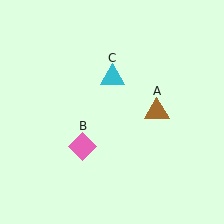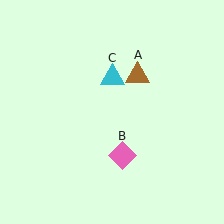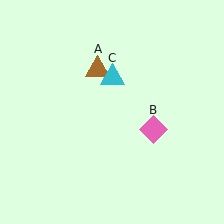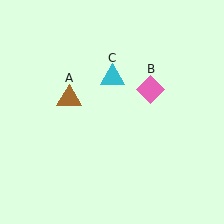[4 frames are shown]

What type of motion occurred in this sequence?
The brown triangle (object A), pink diamond (object B) rotated counterclockwise around the center of the scene.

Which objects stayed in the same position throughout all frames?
Cyan triangle (object C) remained stationary.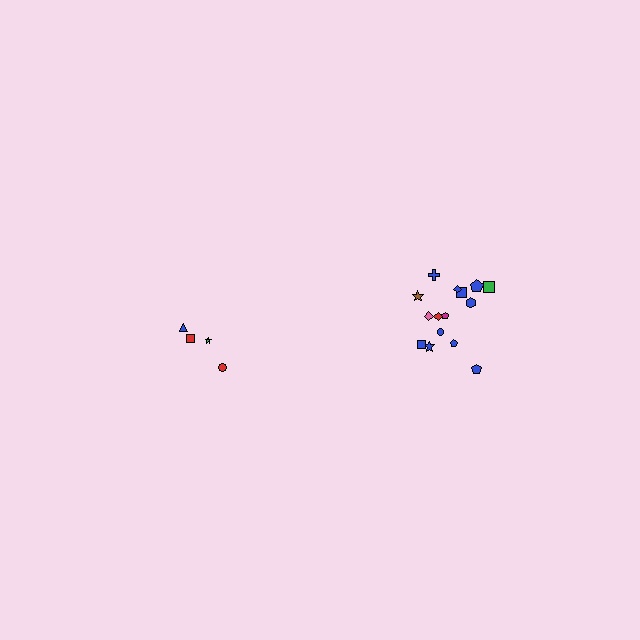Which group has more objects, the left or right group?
The right group.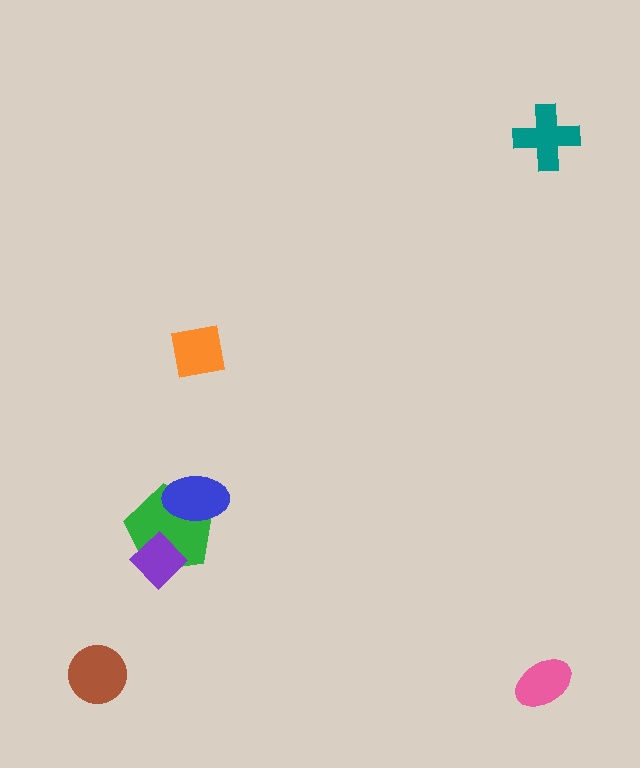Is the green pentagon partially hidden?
Yes, it is partially covered by another shape.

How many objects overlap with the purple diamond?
1 object overlaps with the purple diamond.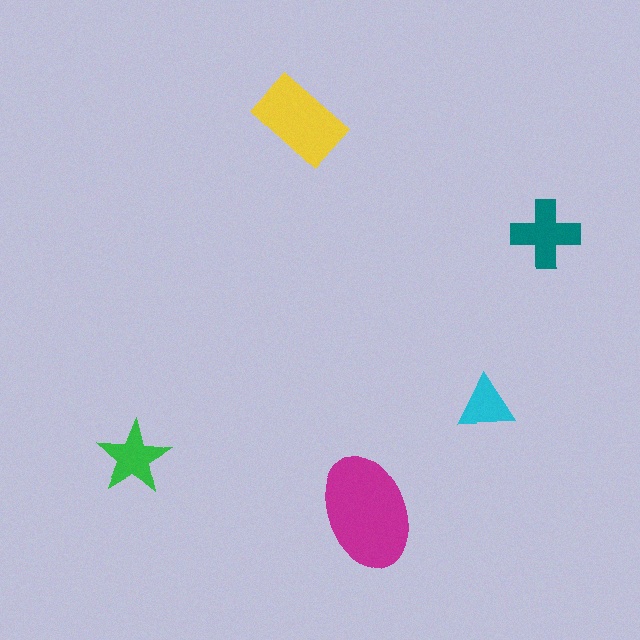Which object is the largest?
The magenta ellipse.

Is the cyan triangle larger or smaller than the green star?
Smaller.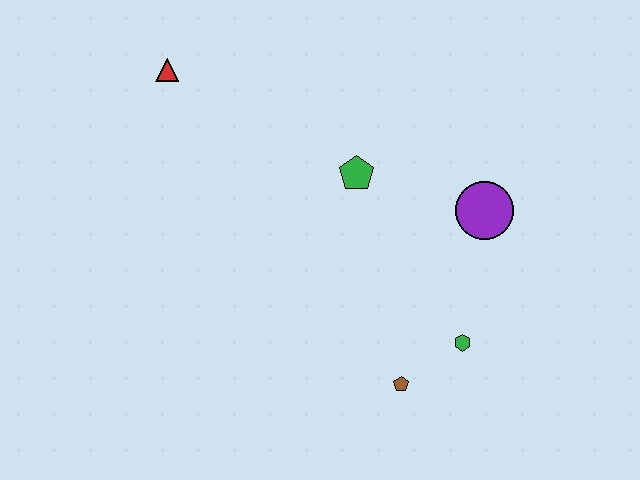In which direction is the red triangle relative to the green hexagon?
The red triangle is to the left of the green hexagon.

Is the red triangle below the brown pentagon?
No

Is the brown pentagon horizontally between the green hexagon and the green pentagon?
Yes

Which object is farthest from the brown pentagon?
The red triangle is farthest from the brown pentagon.